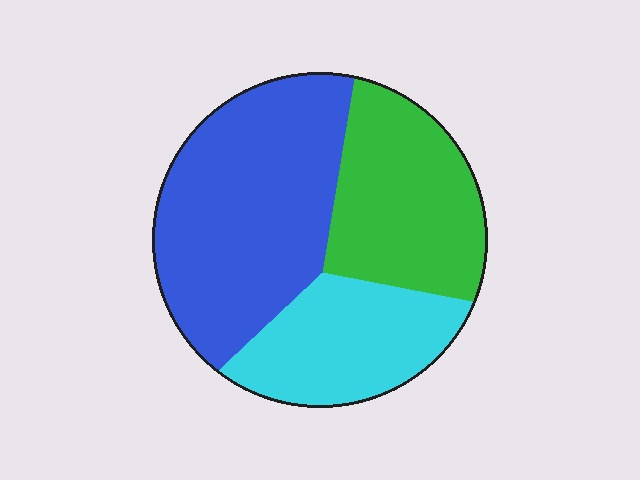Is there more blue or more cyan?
Blue.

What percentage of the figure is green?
Green covers roughly 30% of the figure.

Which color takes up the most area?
Blue, at roughly 45%.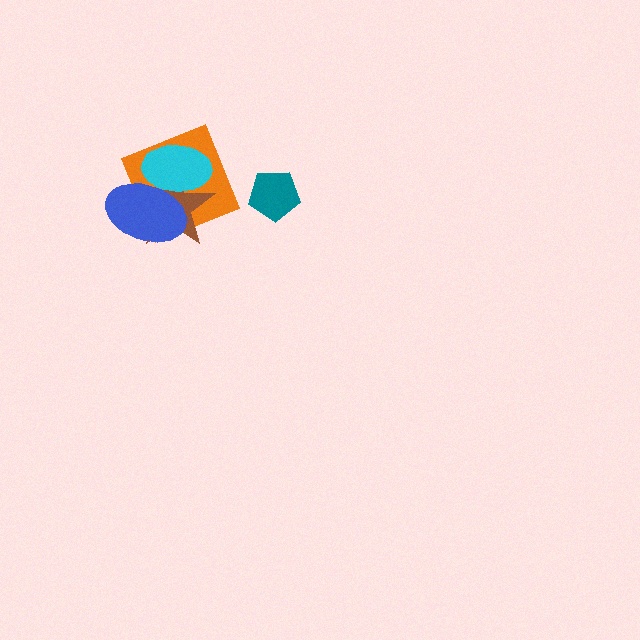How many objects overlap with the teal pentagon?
0 objects overlap with the teal pentagon.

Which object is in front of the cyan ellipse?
The blue ellipse is in front of the cyan ellipse.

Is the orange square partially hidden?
Yes, it is partially covered by another shape.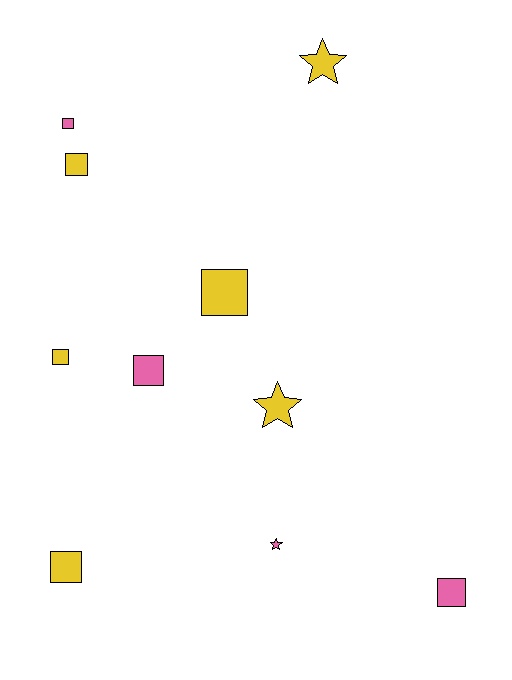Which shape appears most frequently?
Square, with 7 objects.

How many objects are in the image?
There are 10 objects.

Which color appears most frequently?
Yellow, with 6 objects.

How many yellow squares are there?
There are 4 yellow squares.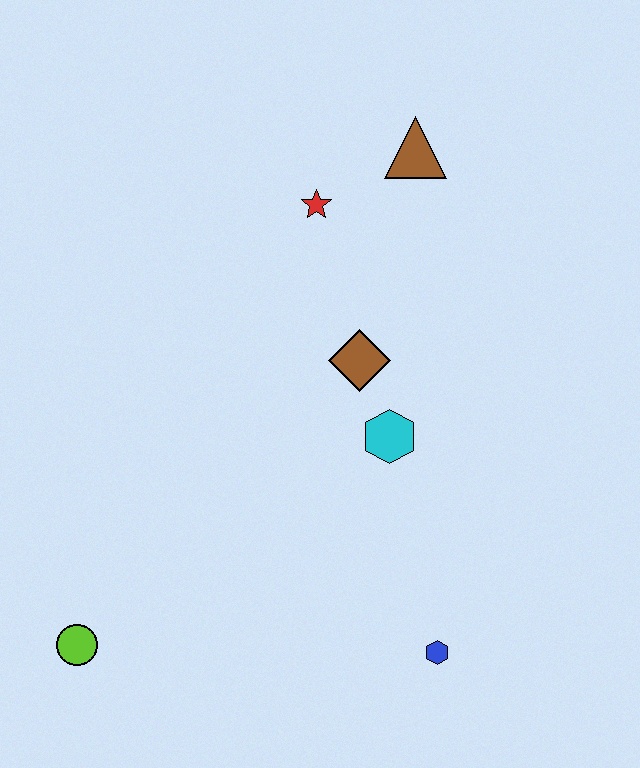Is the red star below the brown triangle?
Yes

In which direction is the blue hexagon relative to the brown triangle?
The blue hexagon is below the brown triangle.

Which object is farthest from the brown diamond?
The lime circle is farthest from the brown diamond.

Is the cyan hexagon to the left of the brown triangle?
Yes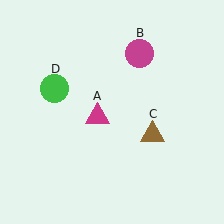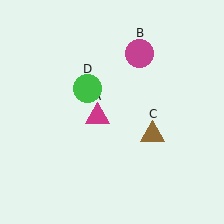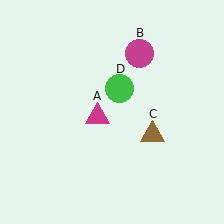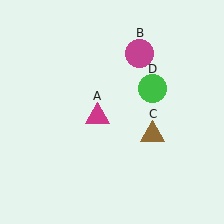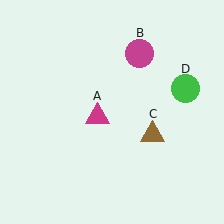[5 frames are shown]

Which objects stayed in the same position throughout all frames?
Magenta triangle (object A) and magenta circle (object B) and brown triangle (object C) remained stationary.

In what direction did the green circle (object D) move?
The green circle (object D) moved right.